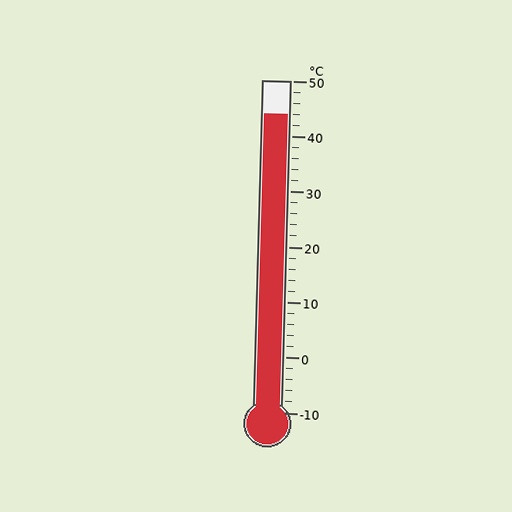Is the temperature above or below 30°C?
The temperature is above 30°C.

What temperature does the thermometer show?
The thermometer shows approximately 44°C.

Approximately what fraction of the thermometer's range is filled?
The thermometer is filled to approximately 90% of its range.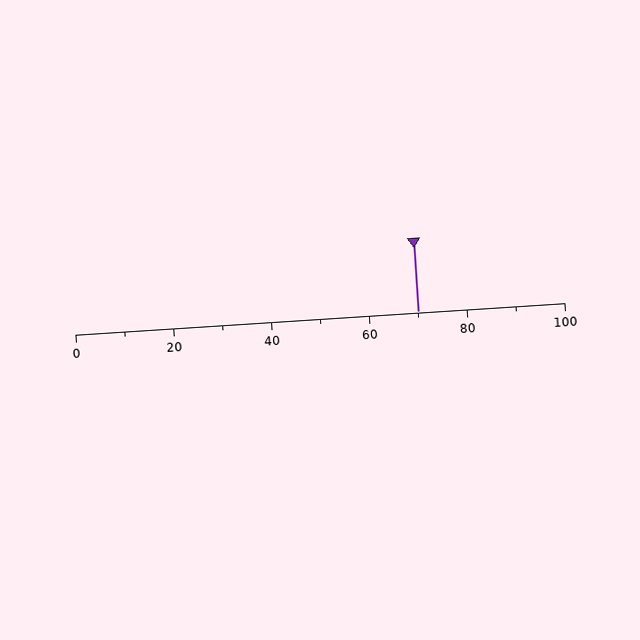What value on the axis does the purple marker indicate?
The marker indicates approximately 70.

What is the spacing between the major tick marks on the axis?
The major ticks are spaced 20 apart.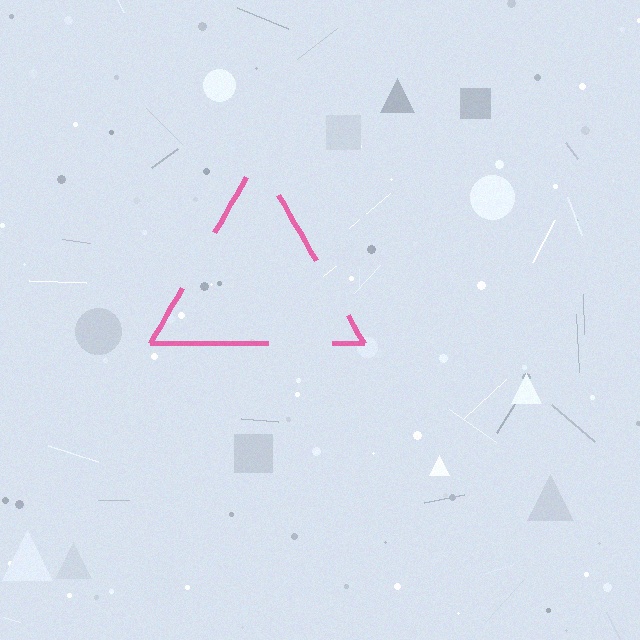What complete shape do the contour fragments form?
The contour fragments form a triangle.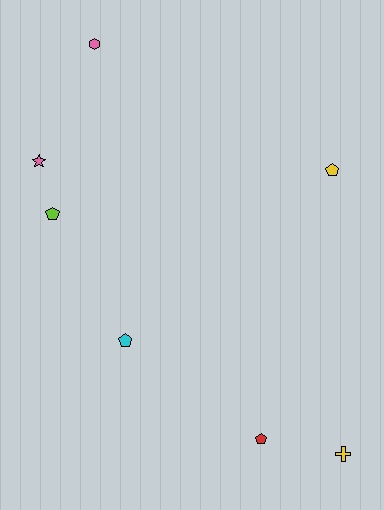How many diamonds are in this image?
There are no diamonds.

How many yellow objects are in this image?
There are 2 yellow objects.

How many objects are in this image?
There are 7 objects.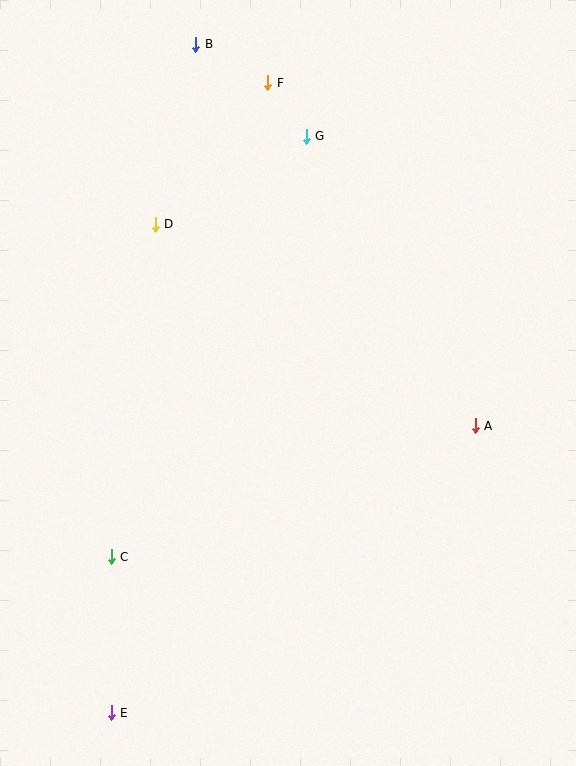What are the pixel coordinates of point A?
Point A is at (475, 426).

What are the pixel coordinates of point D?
Point D is at (155, 224).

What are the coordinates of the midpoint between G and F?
The midpoint between G and F is at (287, 109).